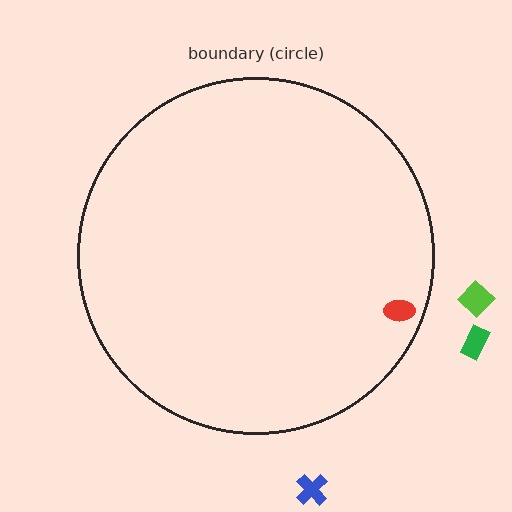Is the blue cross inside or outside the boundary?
Outside.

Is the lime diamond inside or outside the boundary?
Outside.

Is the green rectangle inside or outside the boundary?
Outside.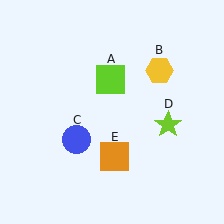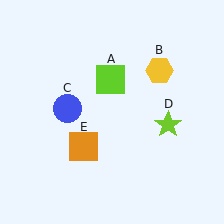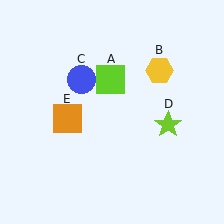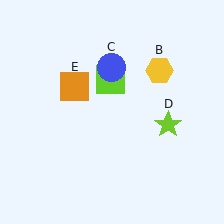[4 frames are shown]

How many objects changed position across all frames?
2 objects changed position: blue circle (object C), orange square (object E).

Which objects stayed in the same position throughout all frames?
Lime square (object A) and yellow hexagon (object B) and lime star (object D) remained stationary.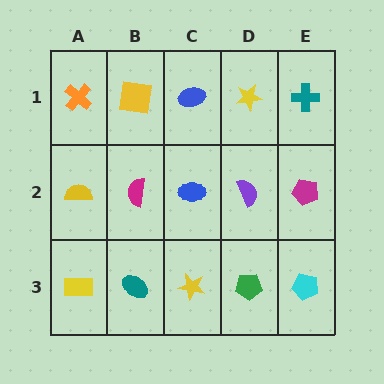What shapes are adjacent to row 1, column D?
A purple semicircle (row 2, column D), a blue ellipse (row 1, column C), a teal cross (row 1, column E).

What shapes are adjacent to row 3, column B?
A magenta semicircle (row 2, column B), a yellow rectangle (row 3, column A), a yellow star (row 3, column C).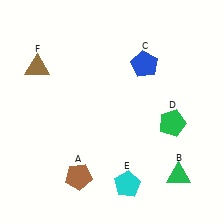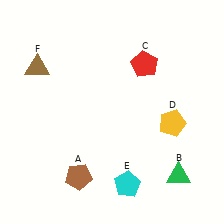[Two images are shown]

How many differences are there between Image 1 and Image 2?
There are 2 differences between the two images.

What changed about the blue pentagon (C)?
In Image 1, C is blue. In Image 2, it changed to red.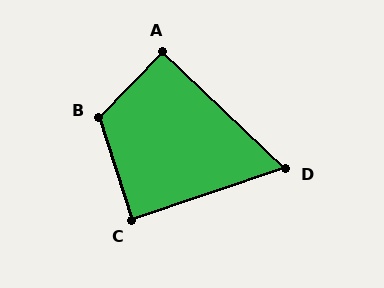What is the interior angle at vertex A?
Approximately 91 degrees (approximately right).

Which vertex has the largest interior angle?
B, at approximately 118 degrees.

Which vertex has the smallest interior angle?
D, at approximately 62 degrees.